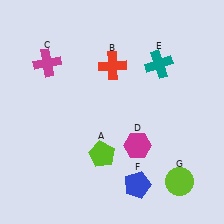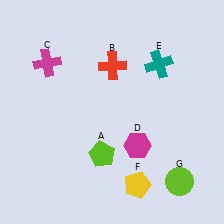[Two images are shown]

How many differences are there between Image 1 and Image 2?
There is 1 difference between the two images.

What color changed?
The pentagon (F) changed from blue in Image 1 to yellow in Image 2.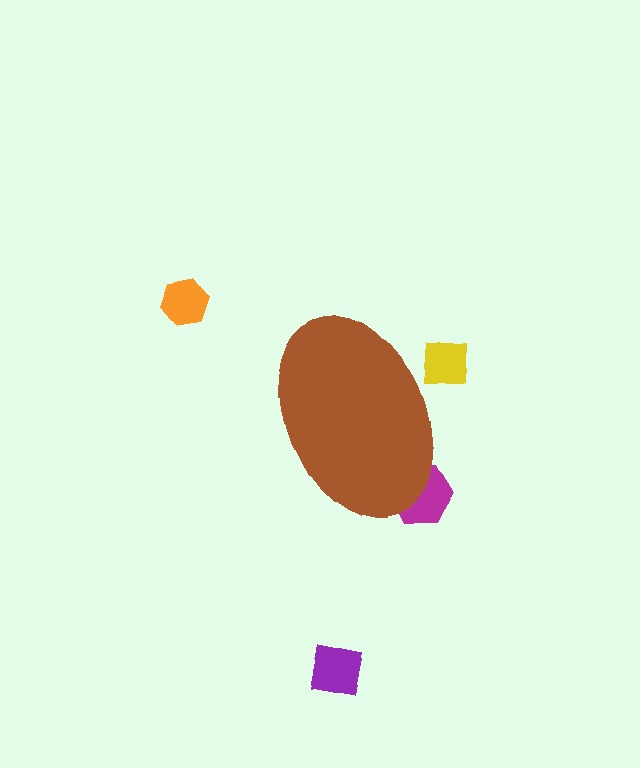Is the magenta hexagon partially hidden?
Yes, the magenta hexagon is partially hidden behind the brown ellipse.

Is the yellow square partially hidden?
Yes, the yellow square is partially hidden behind the brown ellipse.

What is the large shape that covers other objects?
A brown ellipse.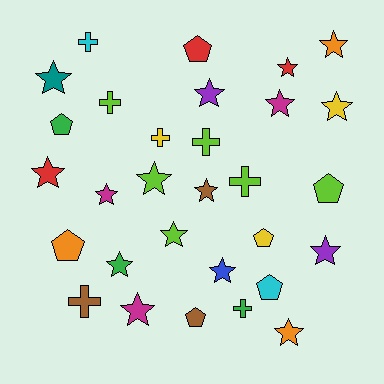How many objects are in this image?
There are 30 objects.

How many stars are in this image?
There are 16 stars.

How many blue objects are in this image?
There is 1 blue object.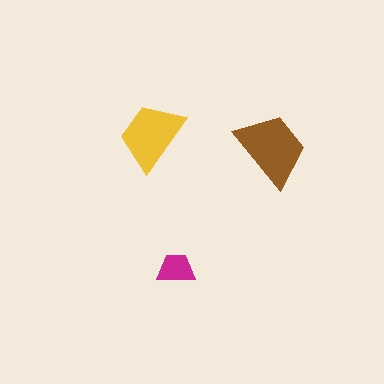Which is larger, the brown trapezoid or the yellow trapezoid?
The brown one.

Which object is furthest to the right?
The brown trapezoid is rightmost.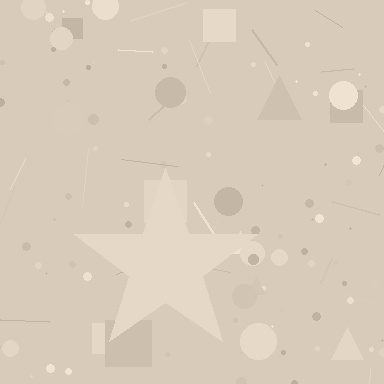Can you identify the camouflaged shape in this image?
The camouflaged shape is a star.